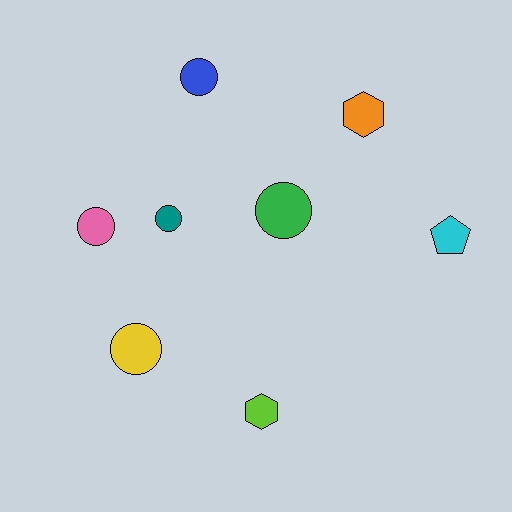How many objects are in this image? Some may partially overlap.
There are 8 objects.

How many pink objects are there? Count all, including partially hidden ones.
There is 1 pink object.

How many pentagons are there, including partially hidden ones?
There is 1 pentagon.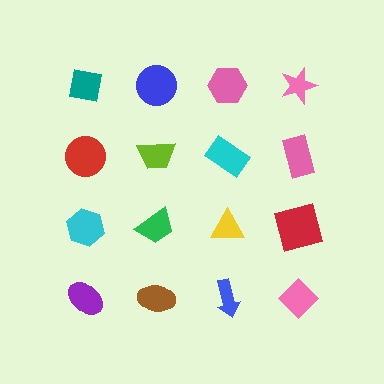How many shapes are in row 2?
4 shapes.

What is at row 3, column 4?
A red square.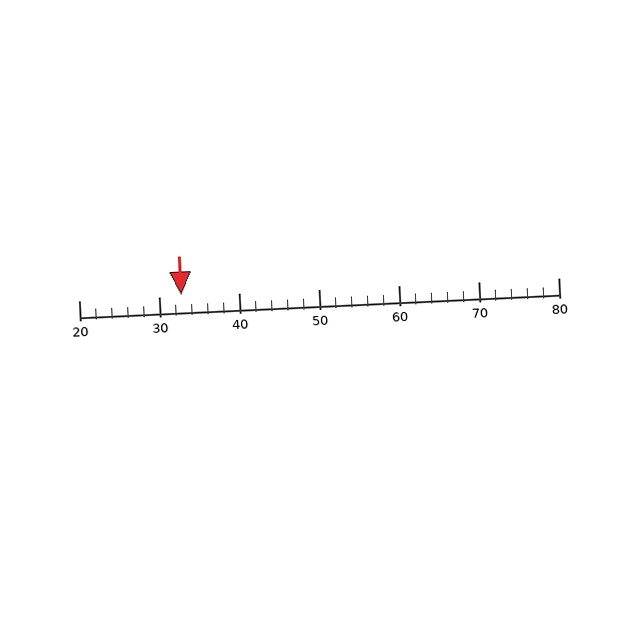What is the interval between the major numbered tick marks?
The major tick marks are spaced 10 units apart.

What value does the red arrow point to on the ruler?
The red arrow points to approximately 33.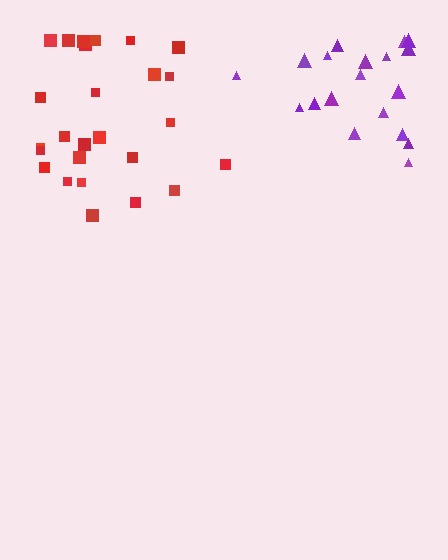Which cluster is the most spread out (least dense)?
Purple.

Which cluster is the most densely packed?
Red.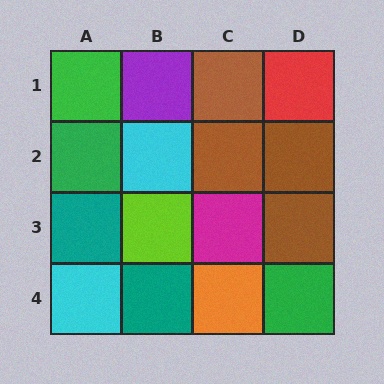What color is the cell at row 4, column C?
Orange.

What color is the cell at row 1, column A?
Green.